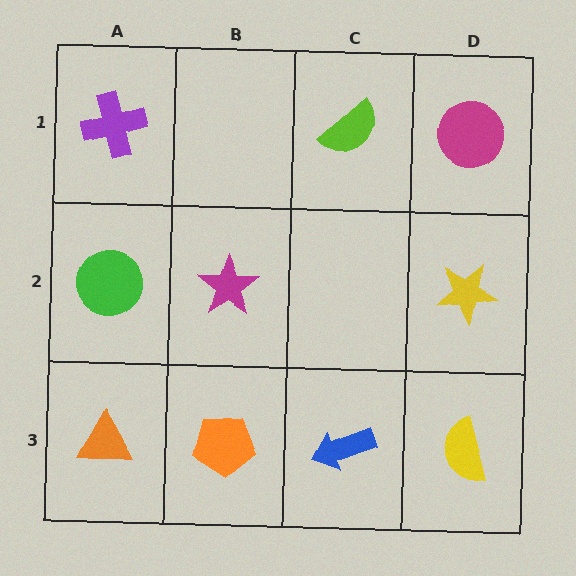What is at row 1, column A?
A purple cross.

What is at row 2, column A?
A green circle.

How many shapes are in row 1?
3 shapes.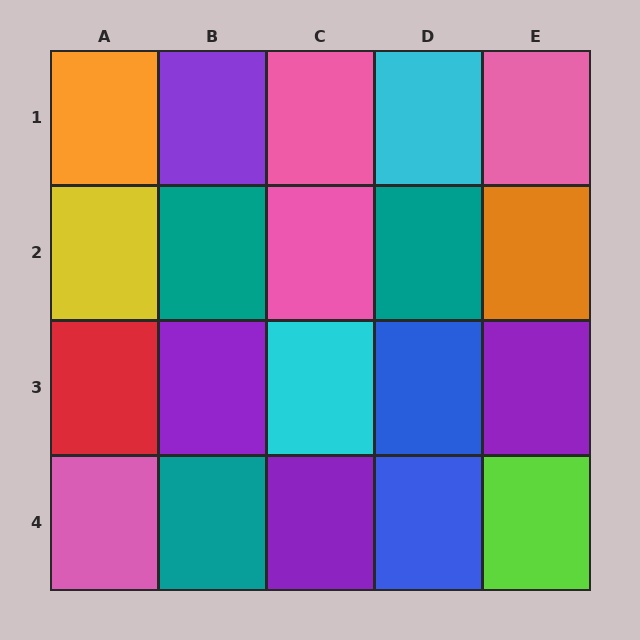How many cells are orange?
2 cells are orange.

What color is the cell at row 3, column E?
Purple.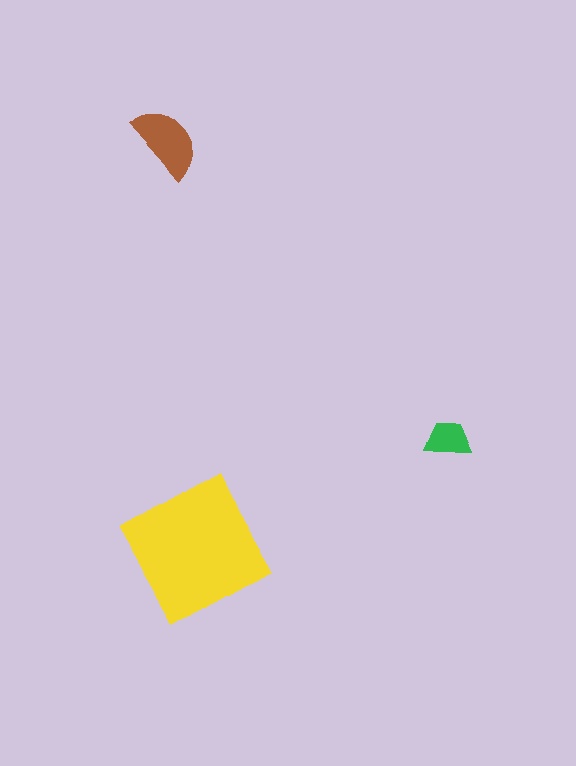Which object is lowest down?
The yellow square is bottommost.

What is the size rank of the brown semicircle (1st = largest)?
2nd.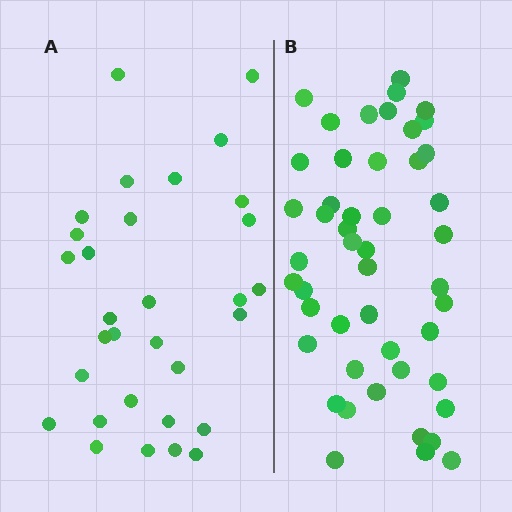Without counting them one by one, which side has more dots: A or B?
Region B (the right region) has more dots.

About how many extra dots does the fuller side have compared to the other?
Region B has approximately 15 more dots than region A.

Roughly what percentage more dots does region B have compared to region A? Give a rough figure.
About 55% more.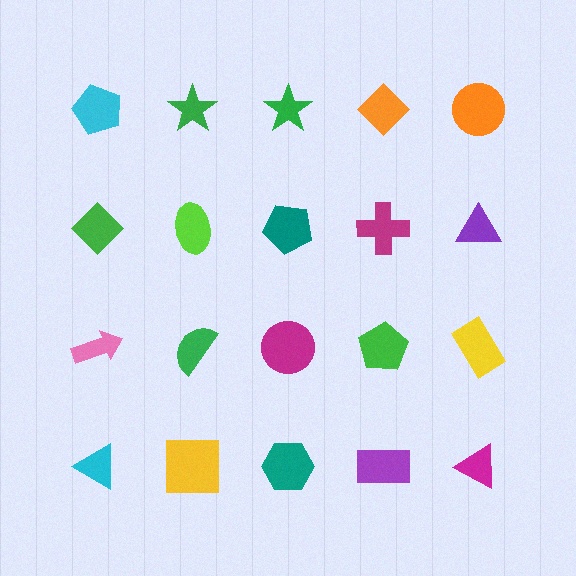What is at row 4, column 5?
A magenta triangle.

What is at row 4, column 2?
A yellow square.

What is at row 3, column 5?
A yellow rectangle.